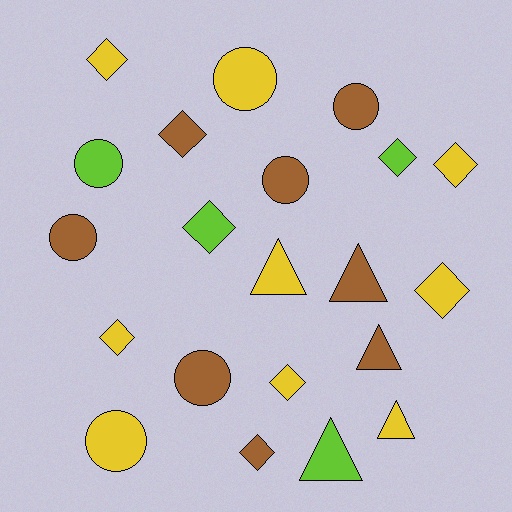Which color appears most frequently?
Yellow, with 9 objects.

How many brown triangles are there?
There are 2 brown triangles.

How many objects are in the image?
There are 21 objects.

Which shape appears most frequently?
Diamond, with 9 objects.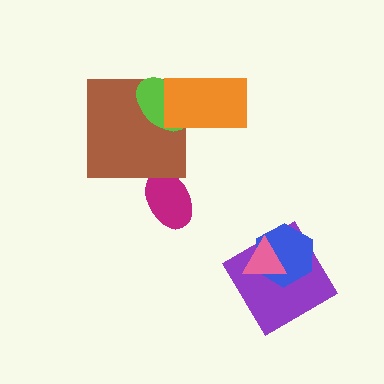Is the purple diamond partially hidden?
Yes, it is partially covered by another shape.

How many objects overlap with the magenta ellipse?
0 objects overlap with the magenta ellipse.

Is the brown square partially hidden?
Yes, it is partially covered by another shape.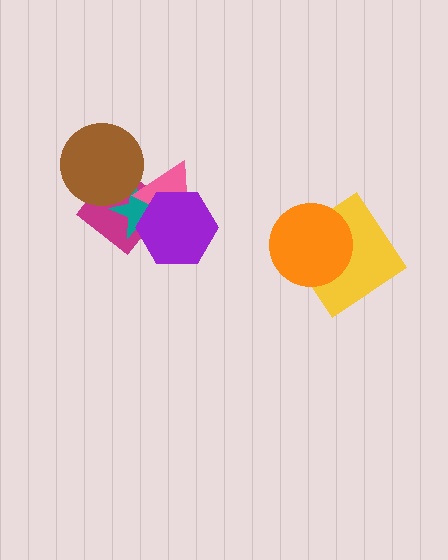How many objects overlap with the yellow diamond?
1 object overlaps with the yellow diamond.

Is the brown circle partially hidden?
No, no other shape covers it.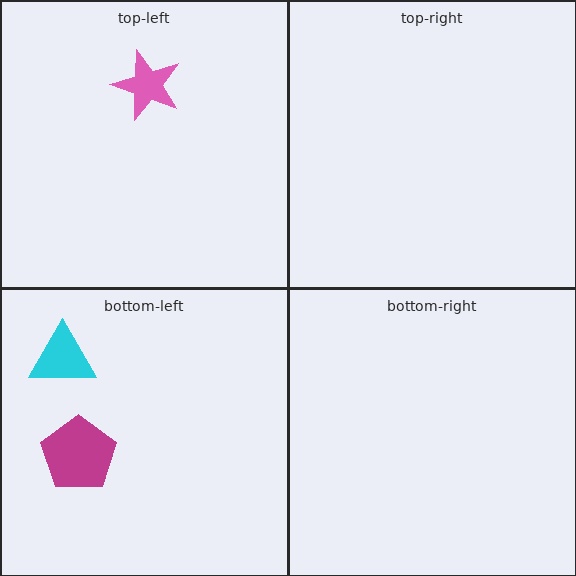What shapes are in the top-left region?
The pink star.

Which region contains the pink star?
The top-left region.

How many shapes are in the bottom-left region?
2.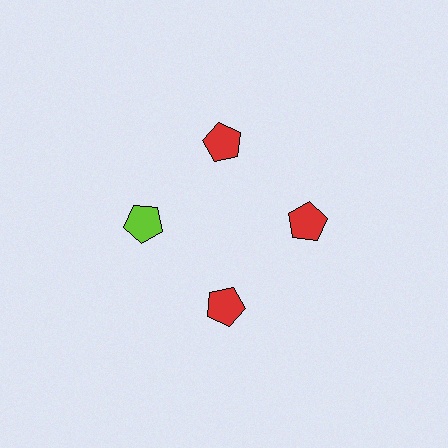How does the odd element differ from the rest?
It has a different color: lime instead of red.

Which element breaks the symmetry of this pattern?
The lime pentagon at roughly the 9 o'clock position breaks the symmetry. All other shapes are red pentagons.